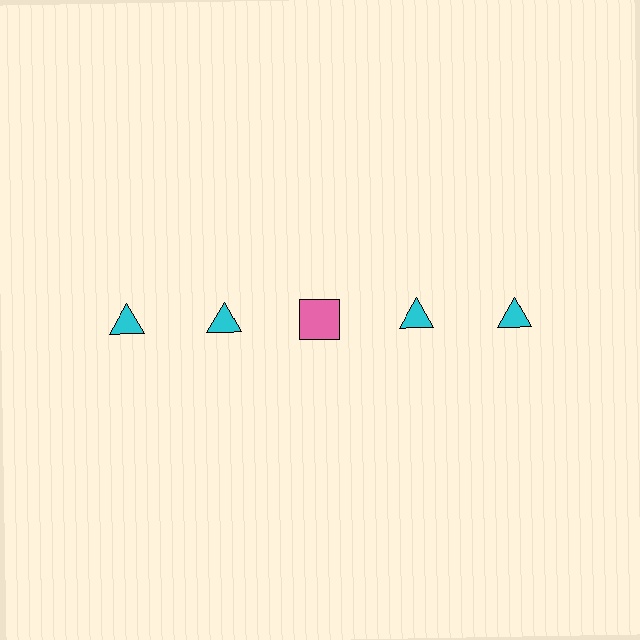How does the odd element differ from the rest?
It differs in both color (pink instead of cyan) and shape (square instead of triangle).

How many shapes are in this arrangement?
There are 5 shapes arranged in a grid pattern.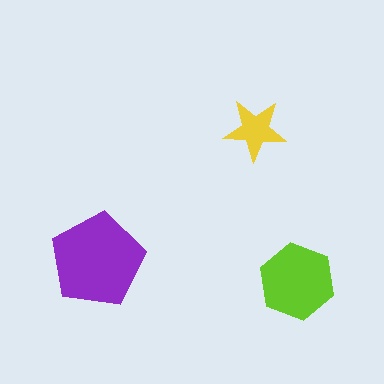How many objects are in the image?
There are 3 objects in the image.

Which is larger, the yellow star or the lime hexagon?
The lime hexagon.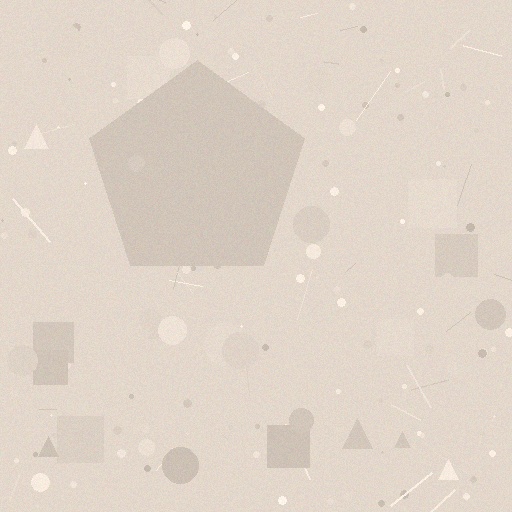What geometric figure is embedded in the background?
A pentagon is embedded in the background.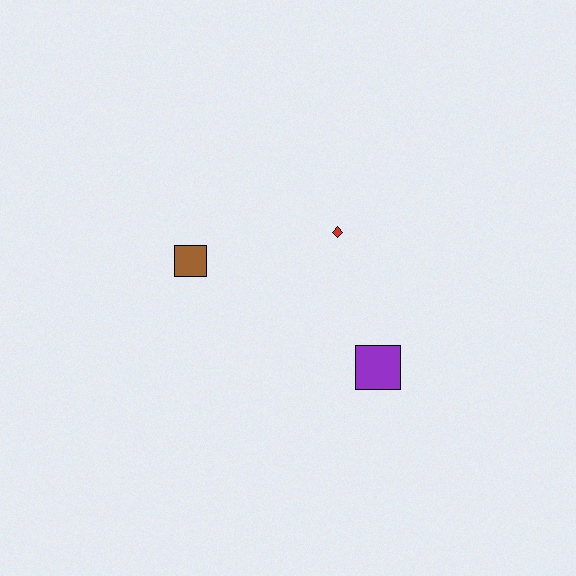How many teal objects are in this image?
There are no teal objects.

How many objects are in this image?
There are 3 objects.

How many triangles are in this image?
There are no triangles.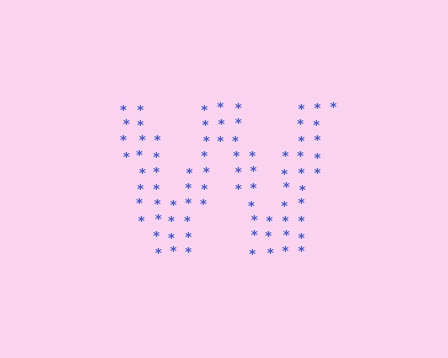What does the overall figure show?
The overall figure shows the letter W.